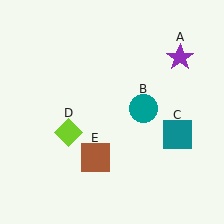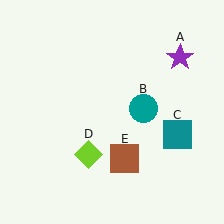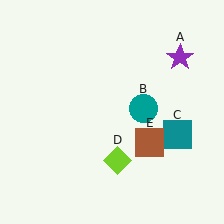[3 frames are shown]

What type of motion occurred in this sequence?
The lime diamond (object D), brown square (object E) rotated counterclockwise around the center of the scene.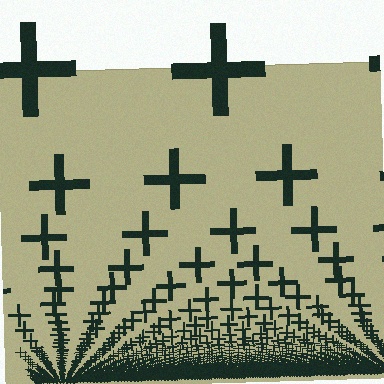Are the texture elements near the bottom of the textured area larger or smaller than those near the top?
Smaller. The gradient is inverted — elements near the bottom are smaller and denser.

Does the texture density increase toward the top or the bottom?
Density increases toward the bottom.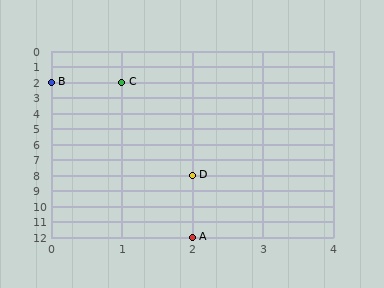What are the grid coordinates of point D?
Point D is at grid coordinates (2, 8).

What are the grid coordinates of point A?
Point A is at grid coordinates (2, 12).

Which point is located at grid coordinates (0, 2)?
Point B is at (0, 2).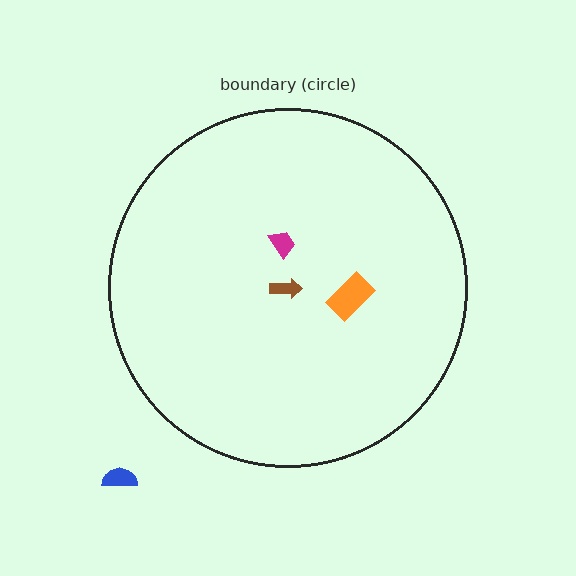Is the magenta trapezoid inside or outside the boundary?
Inside.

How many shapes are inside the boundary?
3 inside, 1 outside.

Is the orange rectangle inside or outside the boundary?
Inside.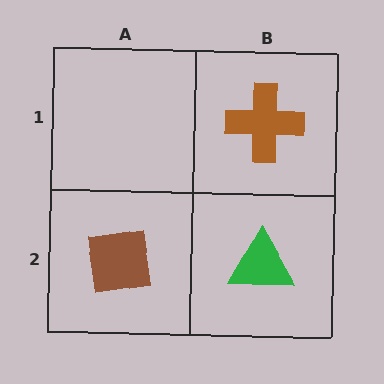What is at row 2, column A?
A brown square.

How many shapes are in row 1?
1 shape.